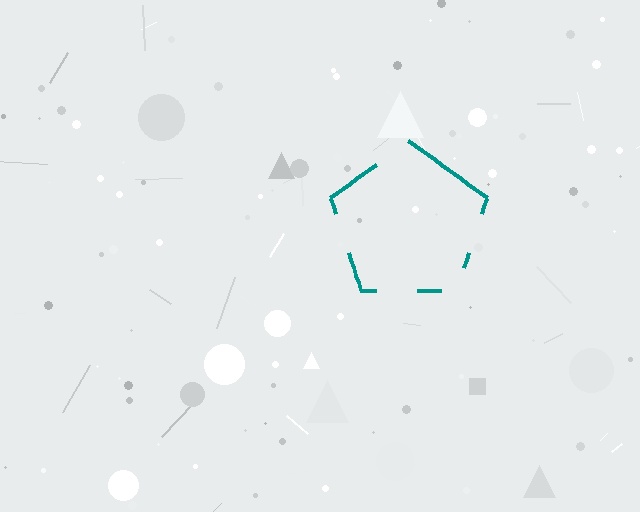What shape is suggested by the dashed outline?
The dashed outline suggests a pentagon.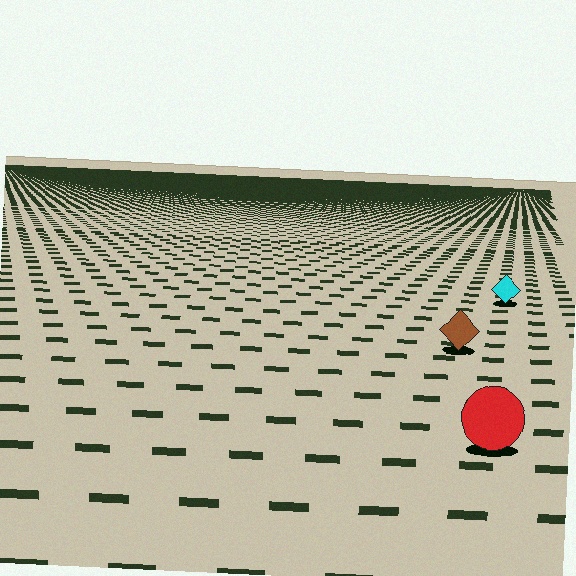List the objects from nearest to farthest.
From nearest to farthest: the red circle, the brown diamond, the cyan diamond.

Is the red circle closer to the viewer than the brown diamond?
Yes. The red circle is closer — you can tell from the texture gradient: the ground texture is coarser near it.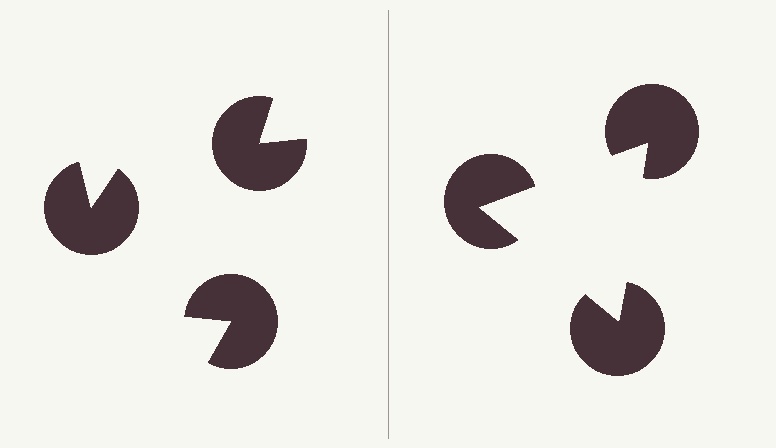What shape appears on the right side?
An illusory triangle.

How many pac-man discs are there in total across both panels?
6 — 3 on each side.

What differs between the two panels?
The pac-man discs are positioned identically on both sides; only the wedge orientations differ. On the right they align to a triangle; on the left they are misaligned.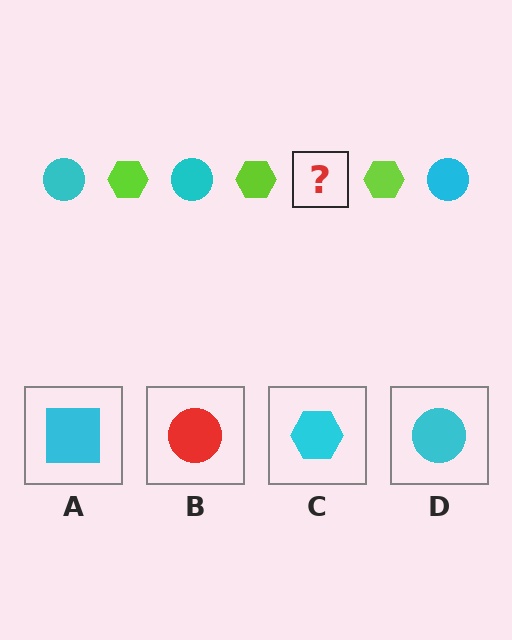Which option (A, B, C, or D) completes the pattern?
D.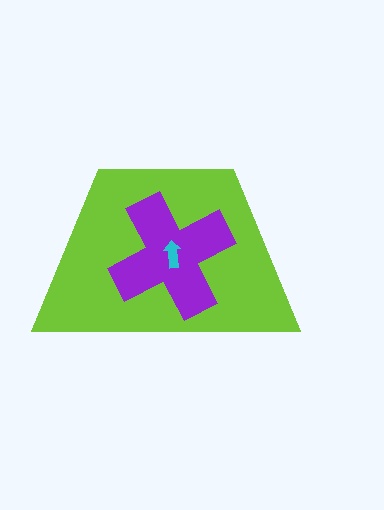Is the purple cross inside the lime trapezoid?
Yes.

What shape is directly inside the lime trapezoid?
The purple cross.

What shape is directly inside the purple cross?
The cyan arrow.